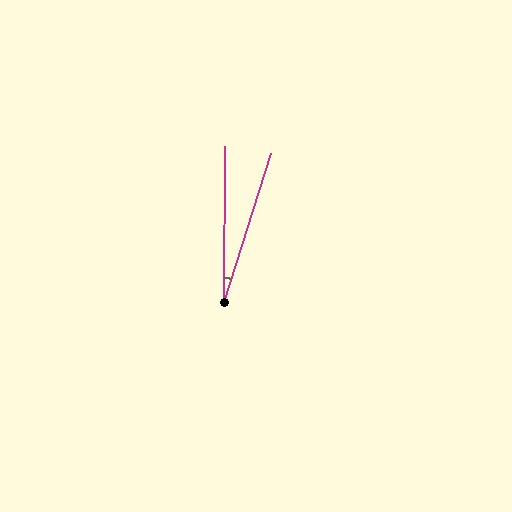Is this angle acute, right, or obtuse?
It is acute.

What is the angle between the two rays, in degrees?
Approximately 17 degrees.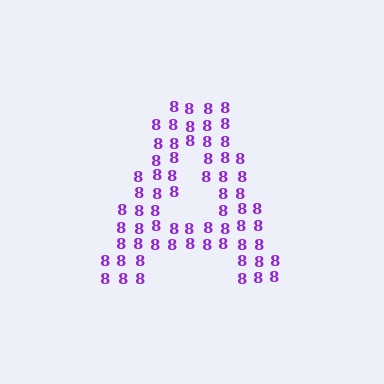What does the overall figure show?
The overall figure shows the letter A.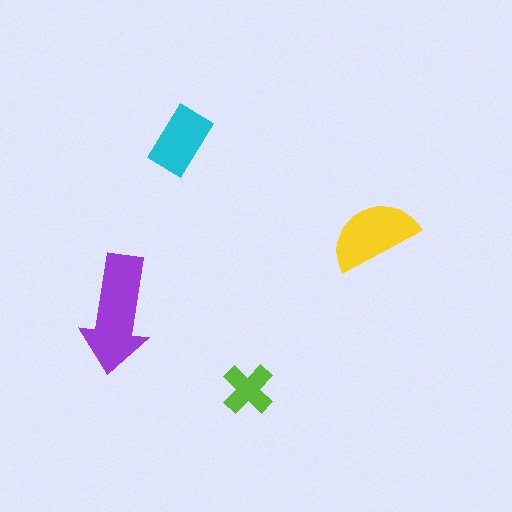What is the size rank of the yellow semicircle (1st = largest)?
2nd.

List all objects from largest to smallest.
The purple arrow, the yellow semicircle, the cyan rectangle, the lime cross.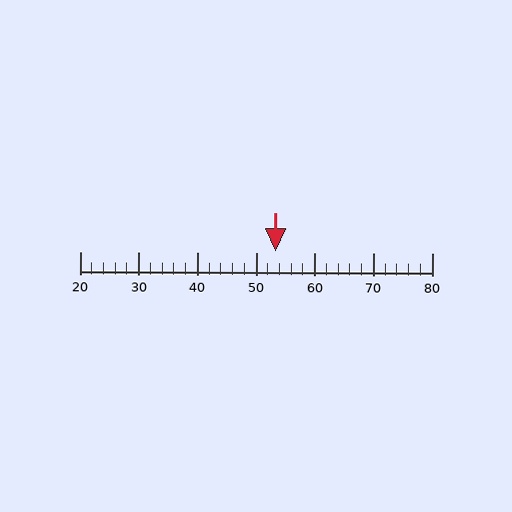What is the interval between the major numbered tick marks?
The major tick marks are spaced 10 units apart.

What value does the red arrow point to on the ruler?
The red arrow points to approximately 53.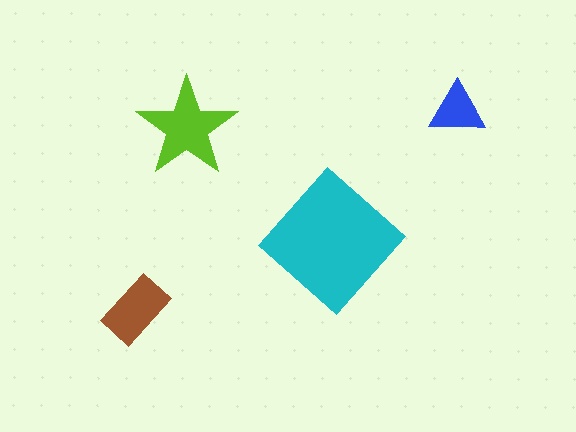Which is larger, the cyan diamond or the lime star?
The cyan diamond.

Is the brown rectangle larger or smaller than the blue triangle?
Larger.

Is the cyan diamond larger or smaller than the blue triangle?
Larger.